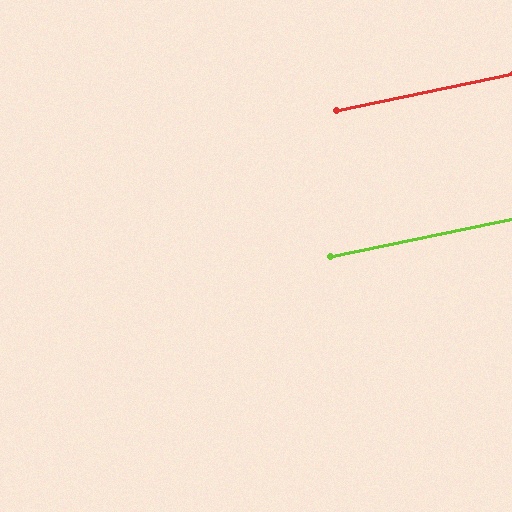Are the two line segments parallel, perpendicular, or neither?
Parallel — their directions differ by only 0.2°.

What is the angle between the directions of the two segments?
Approximately 0 degrees.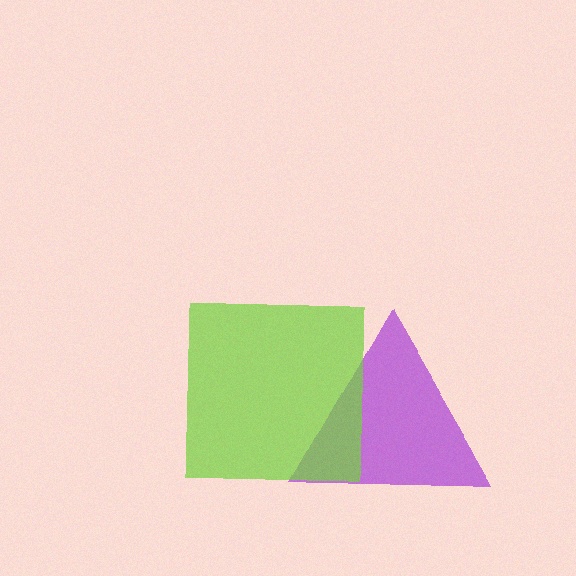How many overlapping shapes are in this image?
There are 2 overlapping shapes in the image.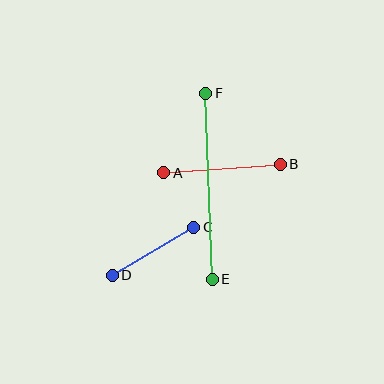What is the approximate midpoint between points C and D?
The midpoint is at approximately (153, 251) pixels.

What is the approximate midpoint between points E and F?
The midpoint is at approximately (209, 186) pixels.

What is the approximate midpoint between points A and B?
The midpoint is at approximately (222, 169) pixels.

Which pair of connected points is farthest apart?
Points E and F are farthest apart.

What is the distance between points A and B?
The distance is approximately 117 pixels.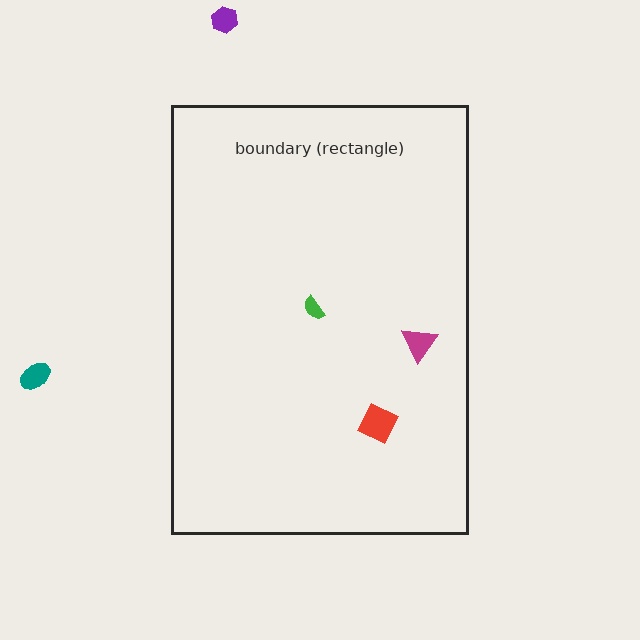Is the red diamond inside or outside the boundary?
Inside.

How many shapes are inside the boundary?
3 inside, 2 outside.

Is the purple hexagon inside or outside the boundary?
Outside.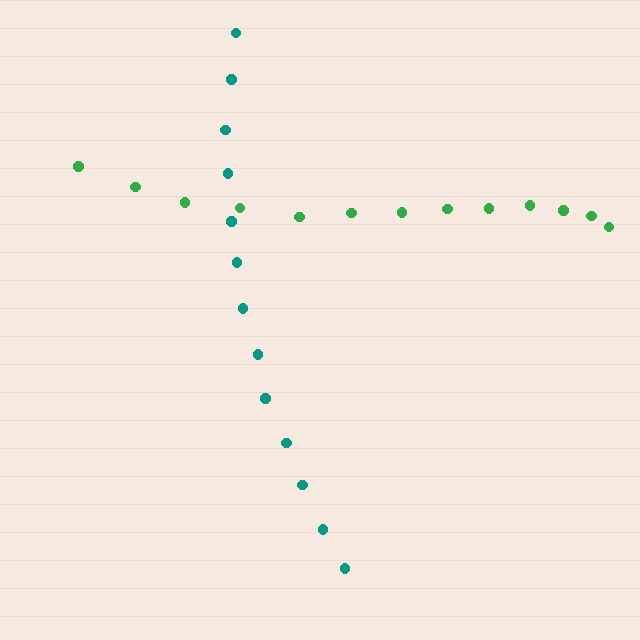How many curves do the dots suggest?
There are 2 distinct paths.